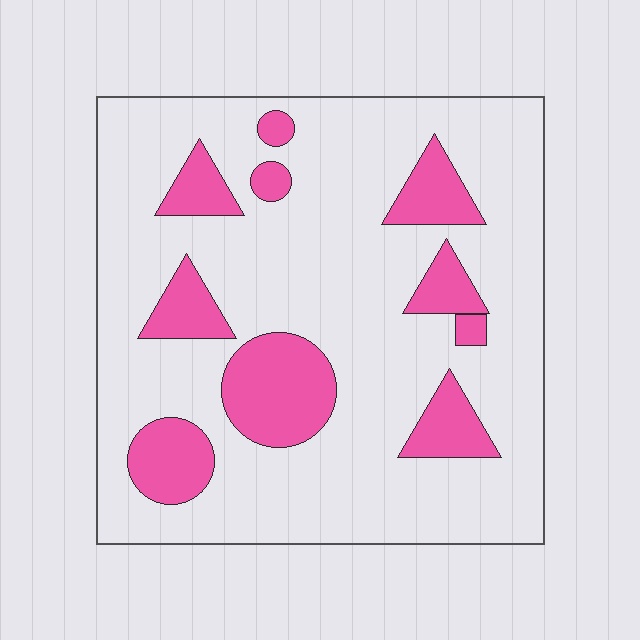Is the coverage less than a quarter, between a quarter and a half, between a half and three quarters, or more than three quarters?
Less than a quarter.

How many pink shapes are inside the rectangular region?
10.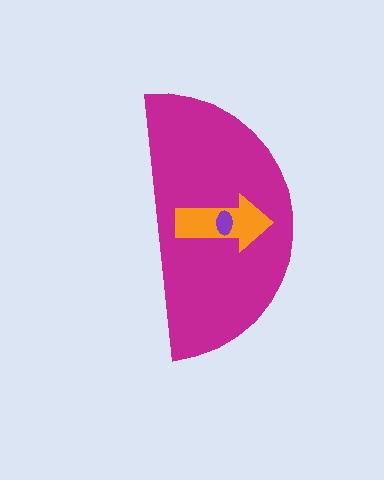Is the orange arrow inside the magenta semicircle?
Yes.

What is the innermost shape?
The purple ellipse.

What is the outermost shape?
The magenta semicircle.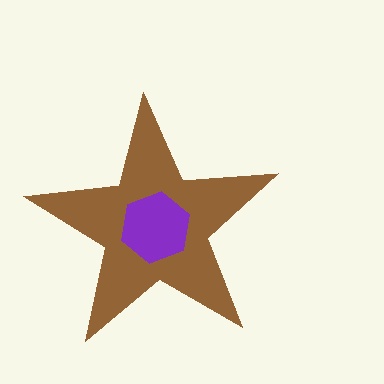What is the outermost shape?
The brown star.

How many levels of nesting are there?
2.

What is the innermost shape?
The purple hexagon.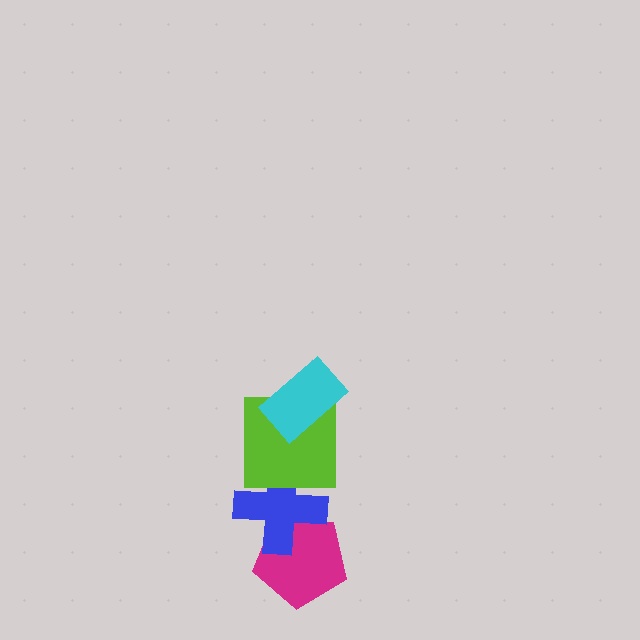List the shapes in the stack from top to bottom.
From top to bottom: the cyan rectangle, the lime square, the blue cross, the magenta pentagon.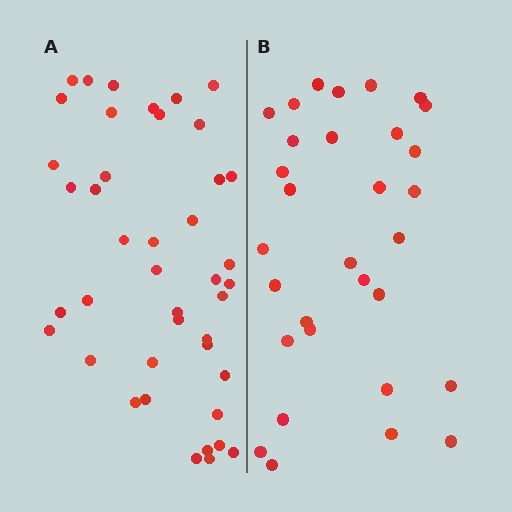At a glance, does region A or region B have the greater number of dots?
Region A (the left region) has more dots.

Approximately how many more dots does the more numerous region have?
Region A has roughly 12 or so more dots than region B.